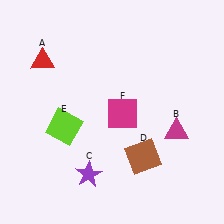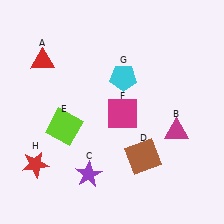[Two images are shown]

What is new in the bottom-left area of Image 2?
A red star (H) was added in the bottom-left area of Image 2.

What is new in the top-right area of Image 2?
A cyan pentagon (G) was added in the top-right area of Image 2.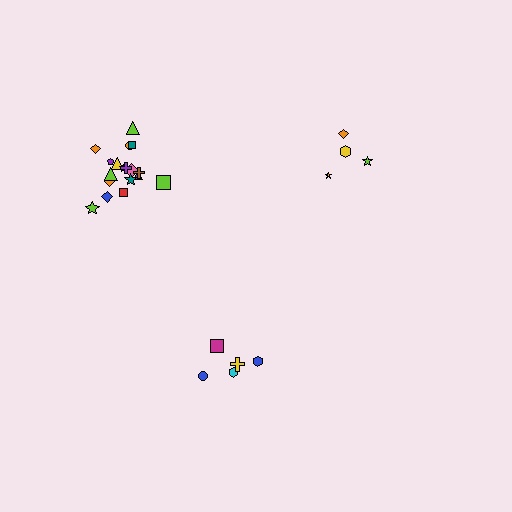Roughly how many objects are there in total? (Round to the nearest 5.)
Roughly 25 objects in total.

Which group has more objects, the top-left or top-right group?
The top-left group.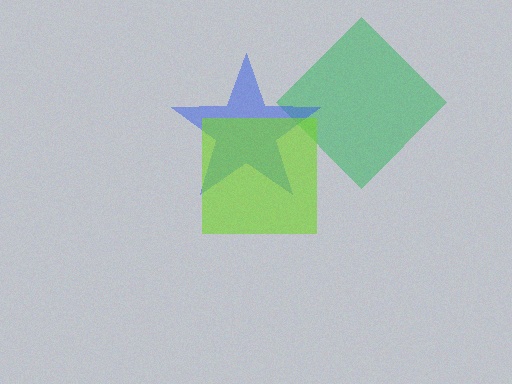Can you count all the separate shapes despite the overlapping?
Yes, there are 3 separate shapes.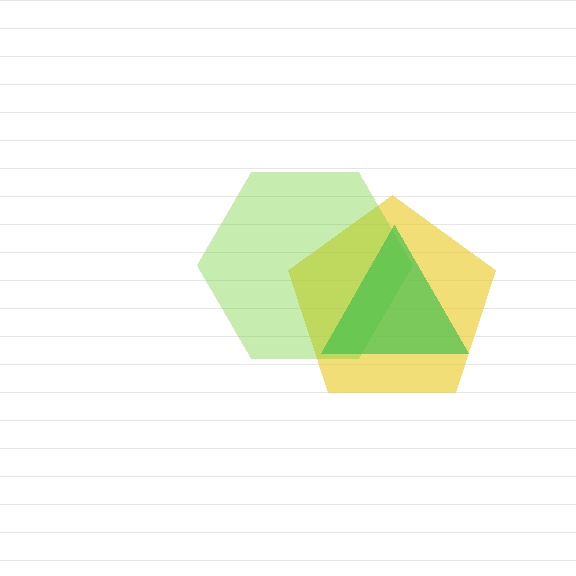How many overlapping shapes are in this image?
There are 3 overlapping shapes in the image.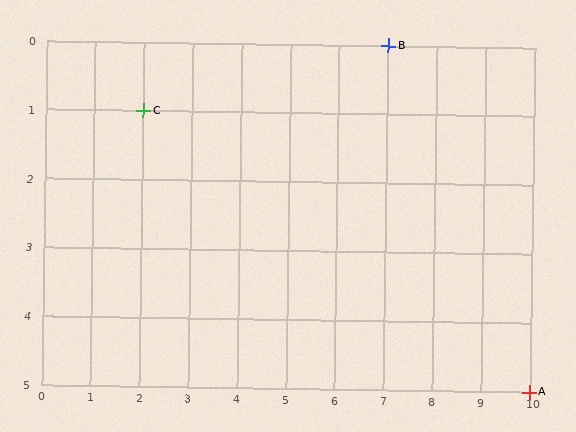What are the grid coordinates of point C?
Point C is at grid coordinates (2, 1).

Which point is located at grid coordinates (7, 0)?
Point B is at (7, 0).